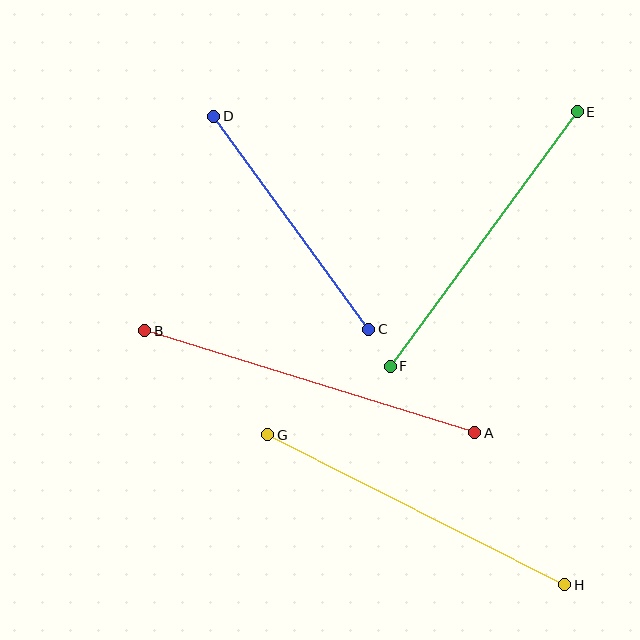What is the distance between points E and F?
The distance is approximately 316 pixels.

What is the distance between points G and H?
The distance is approximately 333 pixels.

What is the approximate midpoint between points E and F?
The midpoint is at approximately (484, 239) pixels.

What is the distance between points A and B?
The distance is approximately 346 pixels.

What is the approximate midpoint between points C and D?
The midpoint is at approximately (291, 223) pixels.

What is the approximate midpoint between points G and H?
The midpoint is at approximately (416, 510) pixels.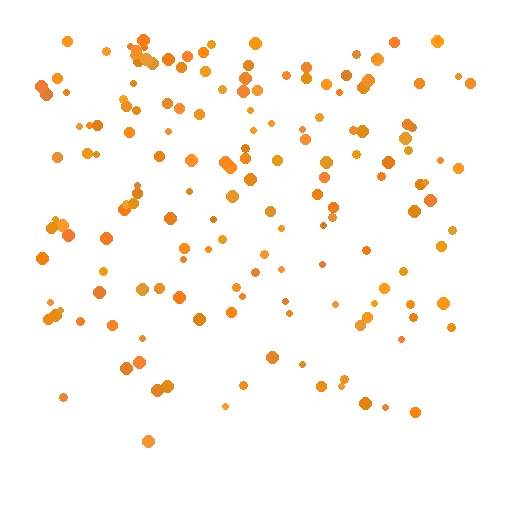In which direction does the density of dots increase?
From bottom to top, with the top side densest.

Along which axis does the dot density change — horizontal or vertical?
Vertical.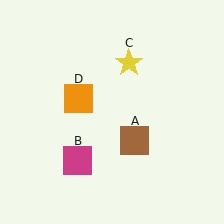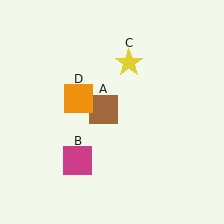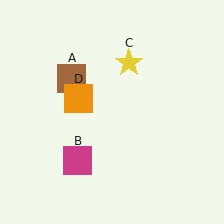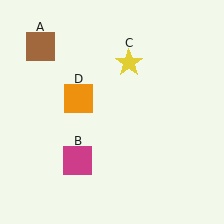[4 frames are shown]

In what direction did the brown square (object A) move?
The brown square (object A) moved up and to the left.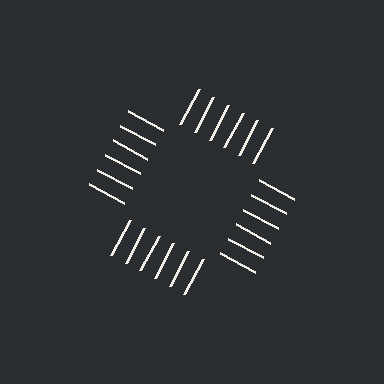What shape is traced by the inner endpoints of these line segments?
An illusory square — the line segments terminate on its edges but no continuous stroke is drawn.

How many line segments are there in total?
24 — 6 along each of the 4 edges.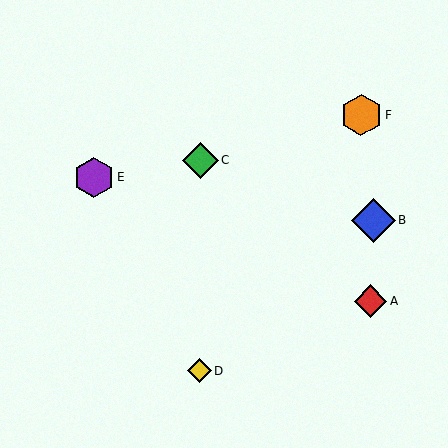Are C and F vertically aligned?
No, C is at x≈201 and F is at x≈361.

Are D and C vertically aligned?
Yes, both are at x≈199.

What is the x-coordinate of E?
Object E is at x≈94.